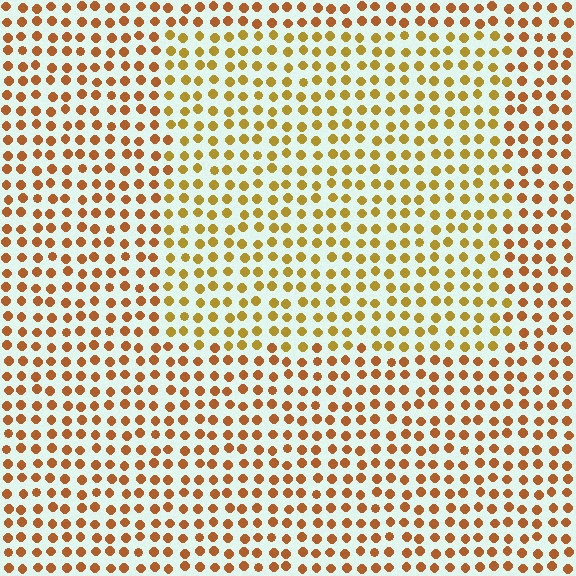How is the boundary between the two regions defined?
The boundary is defined purely by a slight shift in hue (about 25 degrees). Spacing, size, and orientation are identical on both sides.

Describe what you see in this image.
The image is filled with small brown elements in a uniform arrangement. A rectangle-shaped region is visible where the elements are tinted to a slightly different hue, forming a subtle color boundary.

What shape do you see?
I see a rectangle.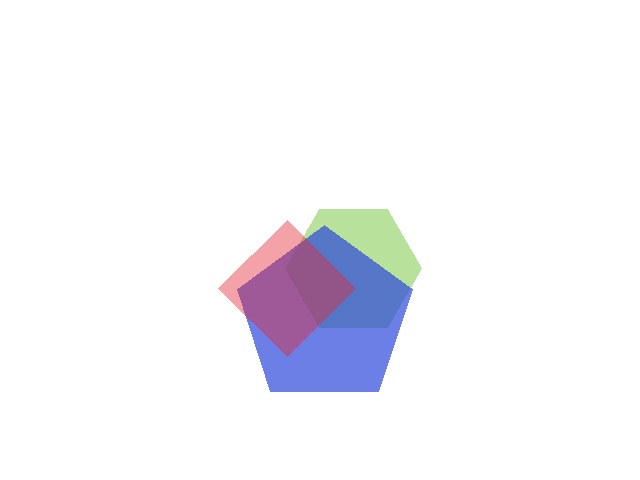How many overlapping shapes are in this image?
There are 3 overlapping shapes in the image.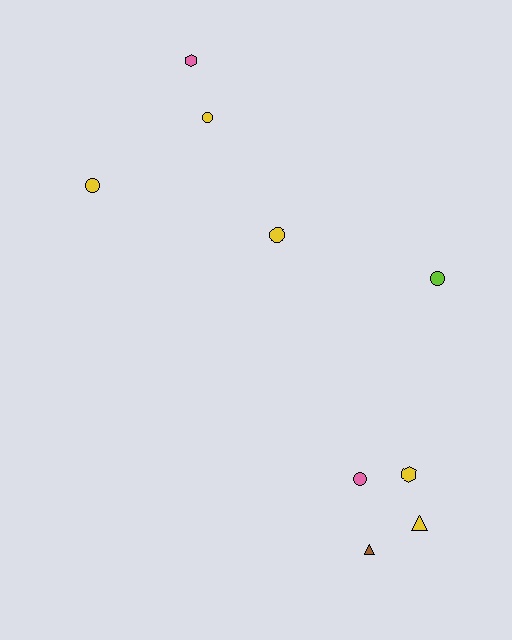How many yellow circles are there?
There are 3 yellow circles.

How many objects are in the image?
There are 9 objects.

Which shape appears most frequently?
Circle, with 5 objects.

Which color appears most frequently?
Yellow, with 5 objects.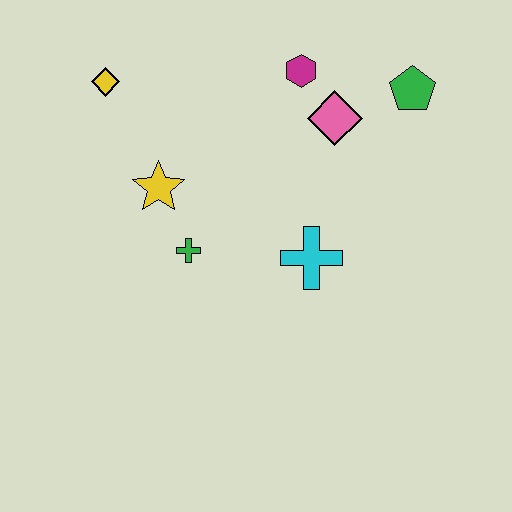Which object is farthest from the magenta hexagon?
The green cross is farthest from the magenta hexagon.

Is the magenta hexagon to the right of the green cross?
Yes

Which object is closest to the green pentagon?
The pink diamond is closest to the green pentagon.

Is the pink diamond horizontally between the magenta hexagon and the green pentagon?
Yes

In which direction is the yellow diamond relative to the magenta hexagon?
The yellow diamond is to the left of the magenta hexagon.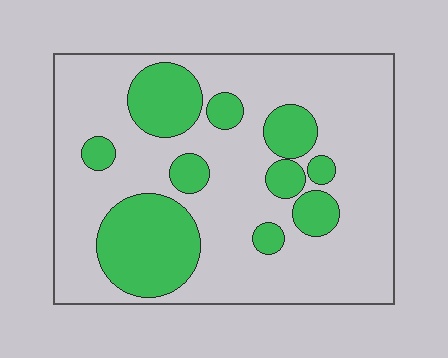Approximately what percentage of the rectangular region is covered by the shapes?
Approximately 25%.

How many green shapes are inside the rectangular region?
10.